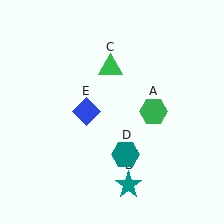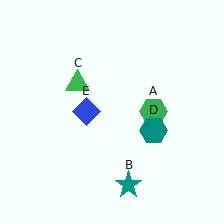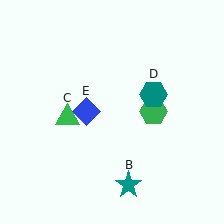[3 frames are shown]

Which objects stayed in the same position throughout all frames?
Green hexagon (object A) and teal star (object B) and blue diamond (object E) remained stationary.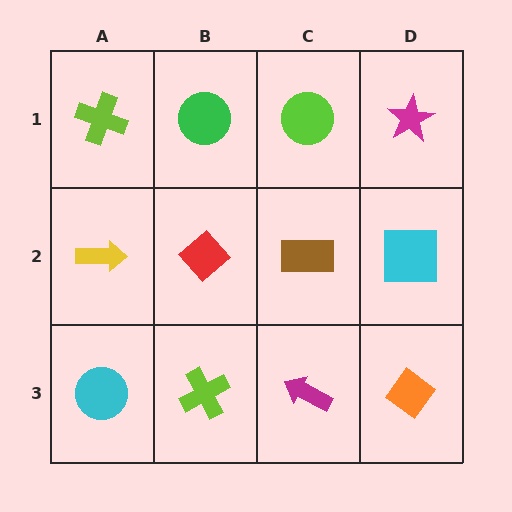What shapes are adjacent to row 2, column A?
A lime cross (row 1, column A), a cyan circle (row 3, column A), a red diamond (row 2, column B).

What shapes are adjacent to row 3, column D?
A cyan square (row 2, column D), a magenta arrow (row 3, column C).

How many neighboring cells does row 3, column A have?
2.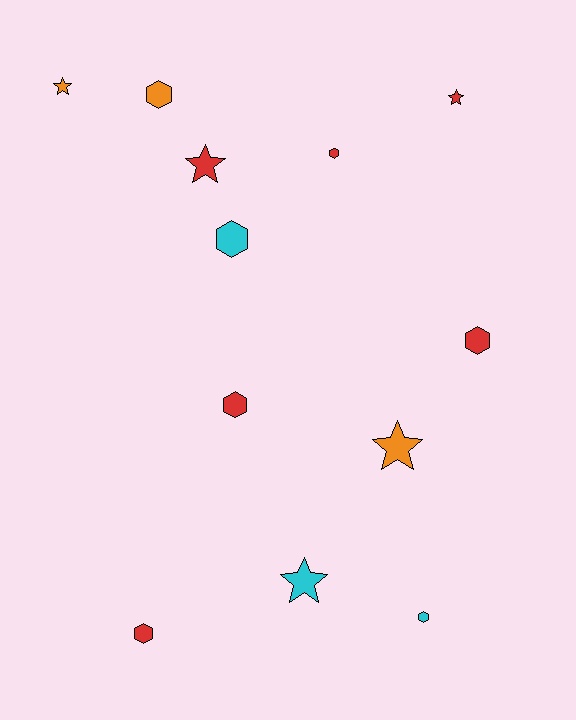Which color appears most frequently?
Red, with 6 objects.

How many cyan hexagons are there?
There are 2 cyan hexagons.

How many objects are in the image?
There are 12 objects.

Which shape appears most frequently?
Hexagon, with 7 objects.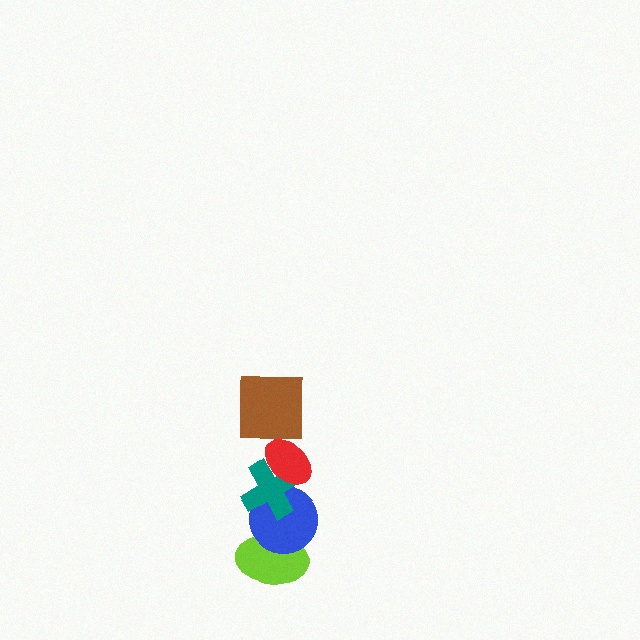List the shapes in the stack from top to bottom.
From top to bottom: the brown square, the red ellipse, the teal cross, the blue circle, the lime ellipse.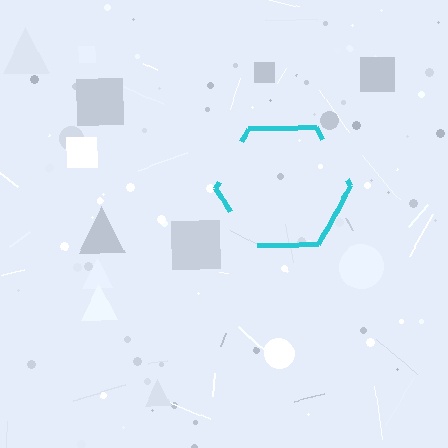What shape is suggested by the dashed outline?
The dashed outline suggests a hexagon.